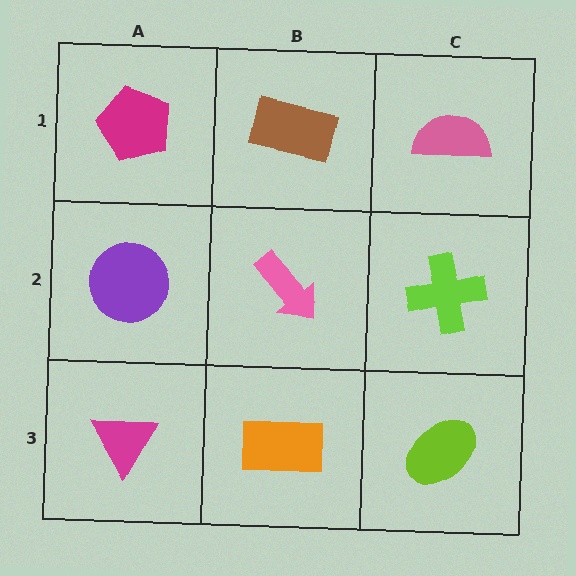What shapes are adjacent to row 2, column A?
A magenta pentagon (row 1, column A), a magenta triangle (row 3, column A), a pink arrow (row 2, column B).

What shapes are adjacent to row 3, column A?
A purple circle (row 2, column A), an orange rectangle (row 3, column B).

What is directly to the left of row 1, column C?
A brown rectangle.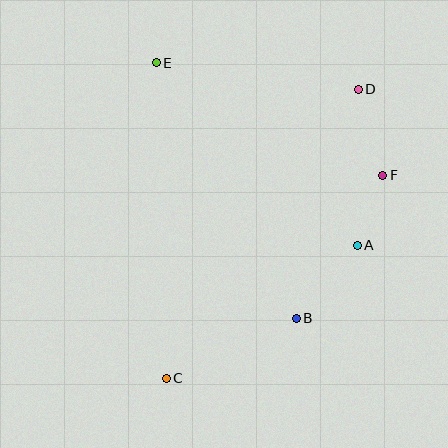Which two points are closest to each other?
Points A and F are closest to each other.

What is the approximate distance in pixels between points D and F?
The distance between D and F is approximately 89 pixels.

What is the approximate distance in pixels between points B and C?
The distance between B and C is approximately 143 pixels.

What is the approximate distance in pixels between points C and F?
The distance between C and F is approximately 297 pixels.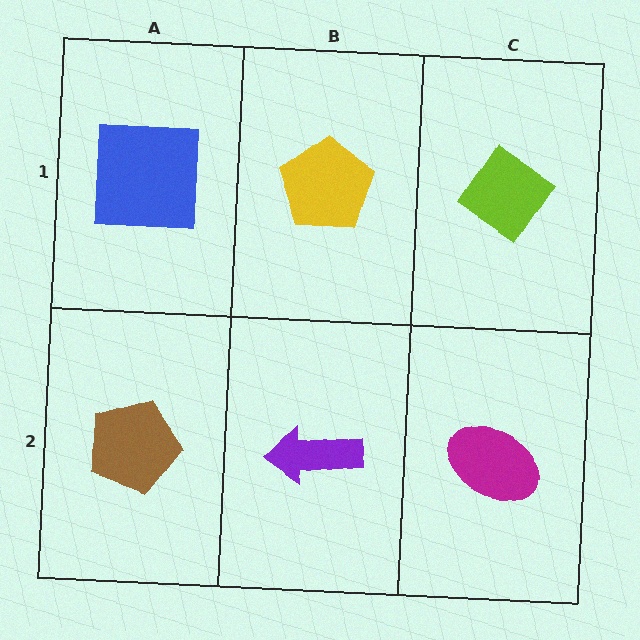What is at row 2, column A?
A brown pentagon.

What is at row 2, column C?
A magenta ellipse.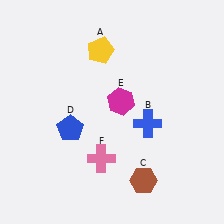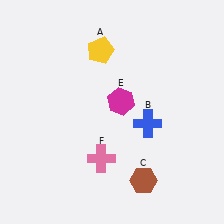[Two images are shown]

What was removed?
The blue pentagon (D) was removed in Image 2.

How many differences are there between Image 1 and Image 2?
There is 1 difference between the two images.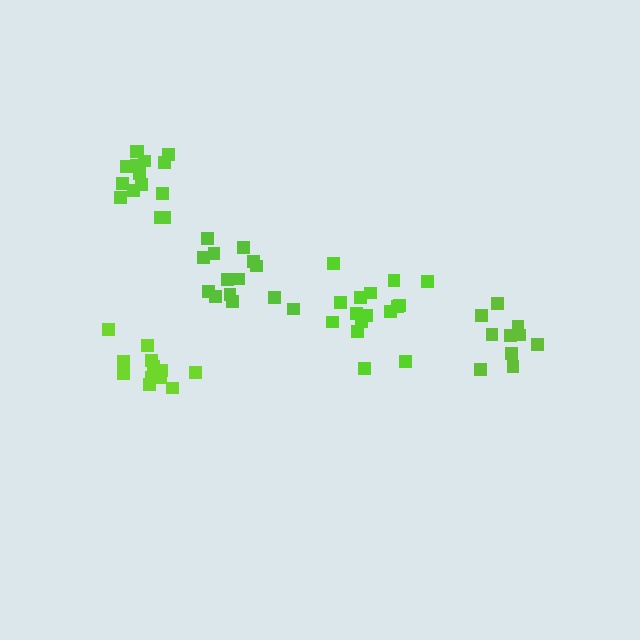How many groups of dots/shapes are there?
There are 5 groups.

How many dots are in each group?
Group 1: 14 dots, Group 2: 16 dots, Group 3: 10 dots, Group 4: 16 dots, Group 5: 13 dots (69 total).